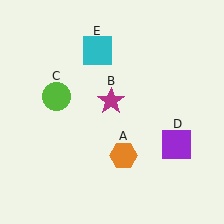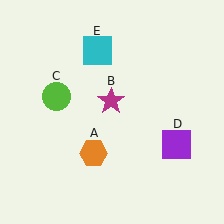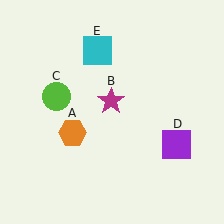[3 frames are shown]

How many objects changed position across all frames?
1 object changed position: orange hexagon (object A).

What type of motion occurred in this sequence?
The orange hexagon (object A) rotated clockwise around the center of the scene.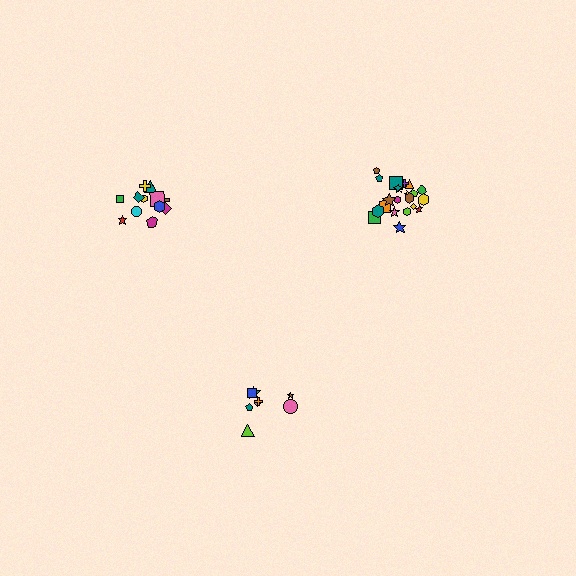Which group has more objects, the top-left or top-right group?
The top-right group.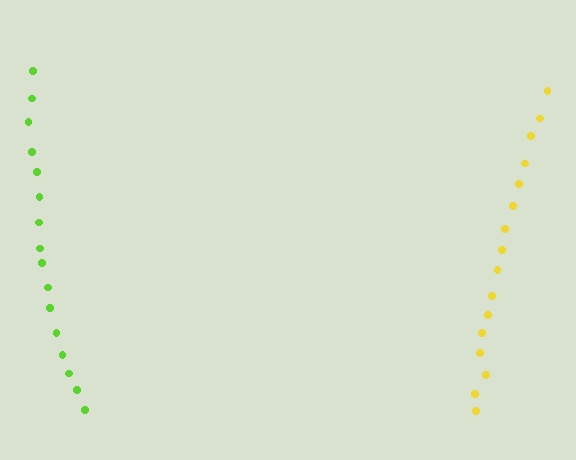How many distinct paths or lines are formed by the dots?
There are 2 distinct paths.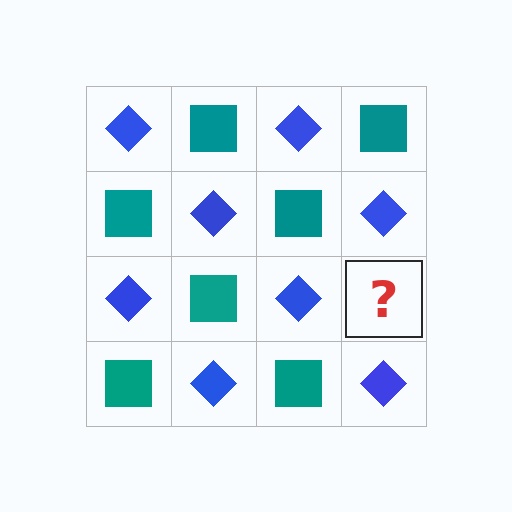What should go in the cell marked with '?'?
The missing cell should contain a teal square.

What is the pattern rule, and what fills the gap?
The rule is that it alternates blue diamond and teal square in a checkerboard pattern. The gap should be filled with a teal square.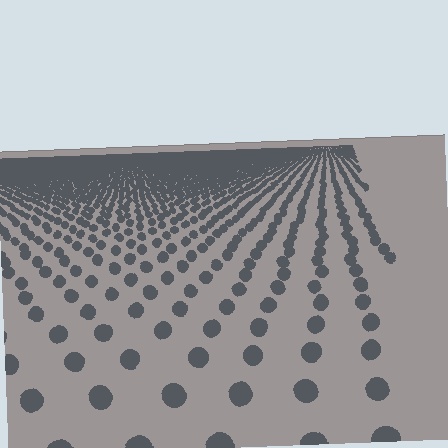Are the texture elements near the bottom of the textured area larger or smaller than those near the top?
Larger. Near the bottom, elements are closer to the viewer and appear at a bigger on-screen size.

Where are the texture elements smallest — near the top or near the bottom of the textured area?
Near the top.